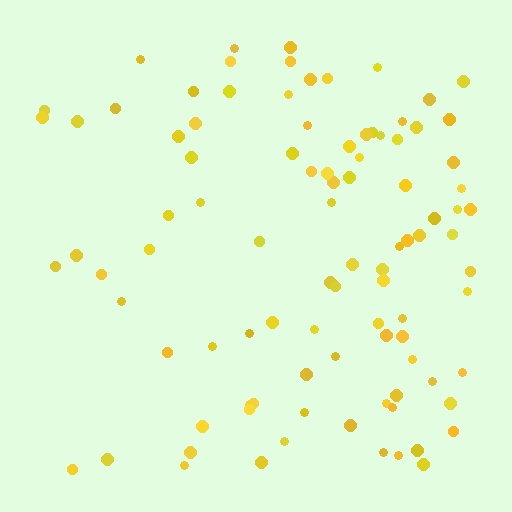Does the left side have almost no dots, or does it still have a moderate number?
Still a moderate number, just noticeably fewer than the right.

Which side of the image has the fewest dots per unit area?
The left.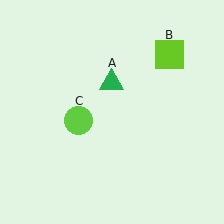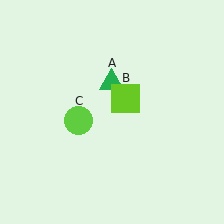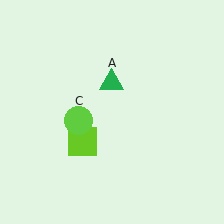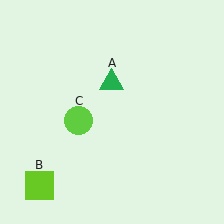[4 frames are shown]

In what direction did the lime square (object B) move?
The lime square (object B) moved down and to the left.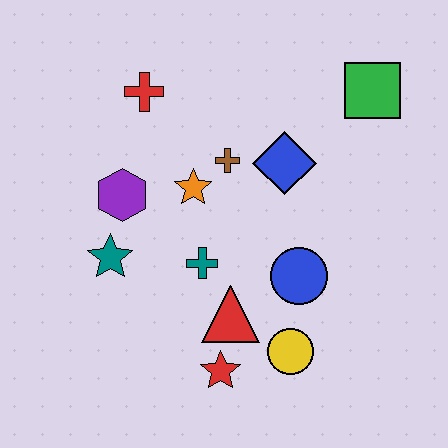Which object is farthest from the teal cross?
The green square is farthest from the teal cross.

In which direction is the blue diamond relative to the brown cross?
The blue diamond is to the right of the brown cross.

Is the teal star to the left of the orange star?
Yes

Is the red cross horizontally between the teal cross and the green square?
No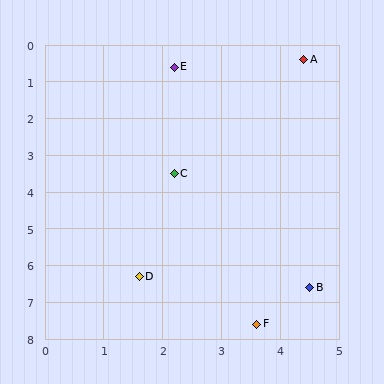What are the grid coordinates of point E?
Point E is at approximately (2.2, 0.6).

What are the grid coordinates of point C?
Point C is at approximately (2.2, 3.5).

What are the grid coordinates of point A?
Point A is at approximately (4.4, 0.4).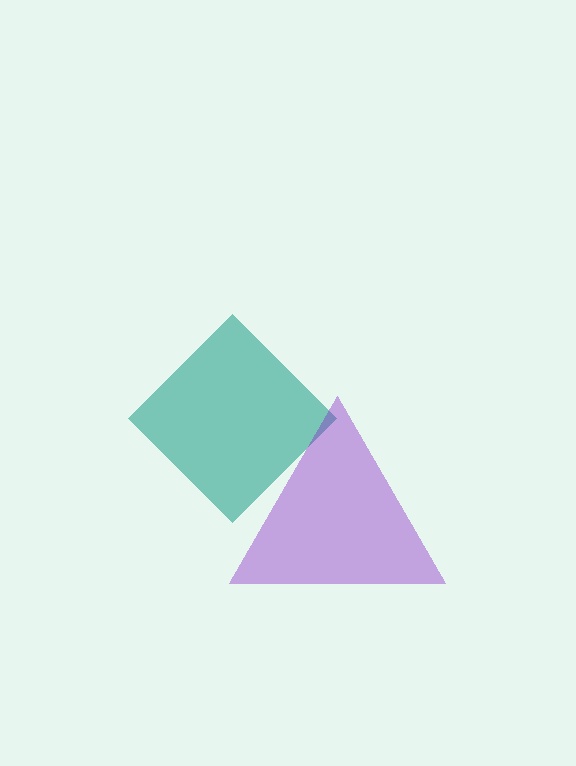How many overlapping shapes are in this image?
There are 2 overlapping shapes in the image.